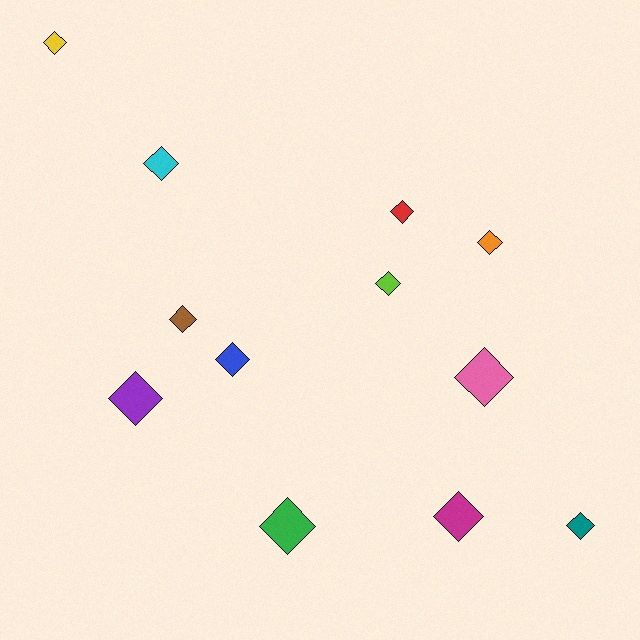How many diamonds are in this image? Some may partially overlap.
There are 12 diamonds.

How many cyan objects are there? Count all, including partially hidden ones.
There is 1 cyan object.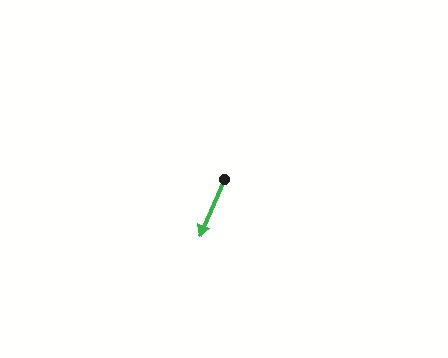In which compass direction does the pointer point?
Southwest.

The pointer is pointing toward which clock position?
Roughly 7 o'clock.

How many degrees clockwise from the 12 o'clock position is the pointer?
Approximately 203 degrees.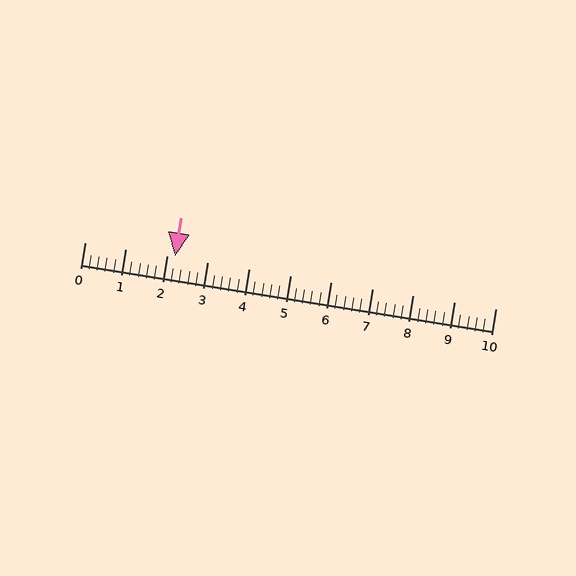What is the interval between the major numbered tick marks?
The major tick marks are spaced 1 units apart.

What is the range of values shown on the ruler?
The ruler shows values from 0 to 10.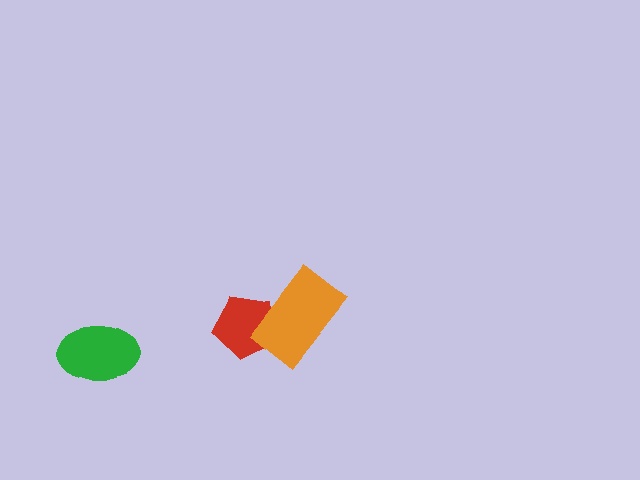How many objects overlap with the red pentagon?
1 object overlaps with the red pentagon.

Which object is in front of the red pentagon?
The orange rectangle is in front of the red pentagon.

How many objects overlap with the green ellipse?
0 objects overlap with the green ellipse.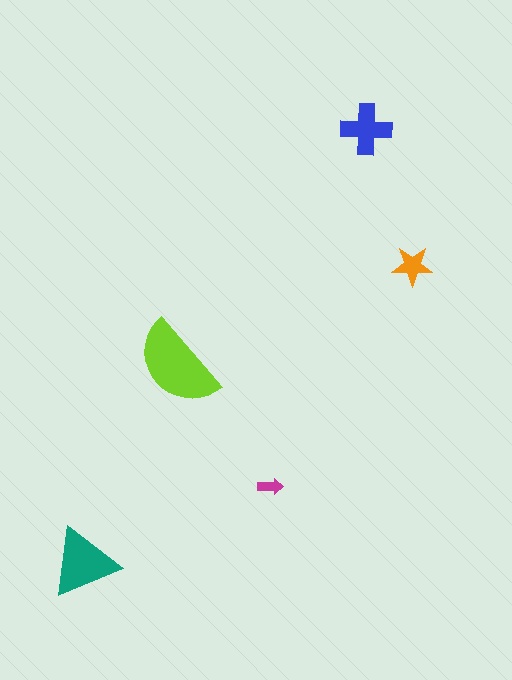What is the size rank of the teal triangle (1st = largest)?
2nd.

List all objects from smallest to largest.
The magenta arrow, the orange star, the blue cross, the teal triangle, the lime semicircle.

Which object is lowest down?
The teal triangle is bottommost.